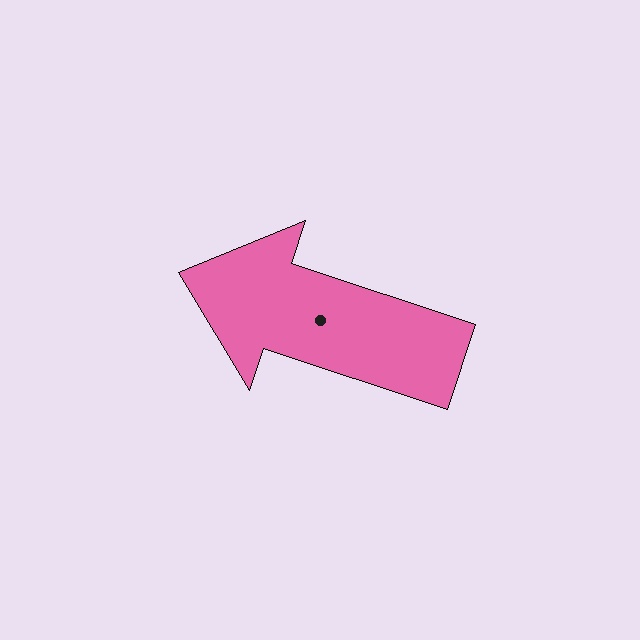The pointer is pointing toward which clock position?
Roughly 10 o'clock.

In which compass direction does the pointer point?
West.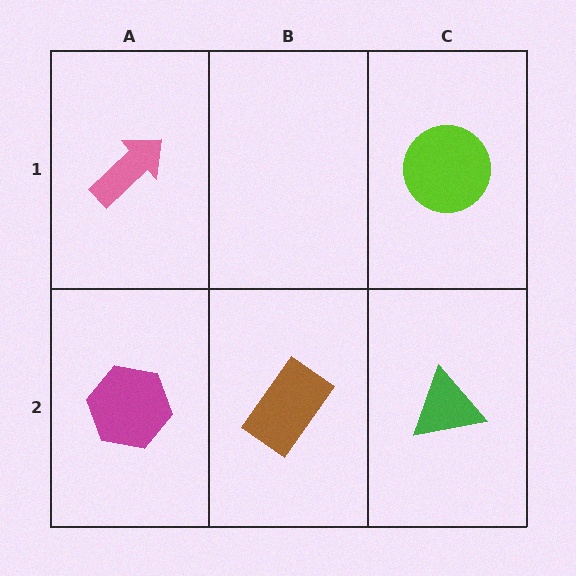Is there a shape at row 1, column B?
No, that cell is empty.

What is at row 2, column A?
A magenta hexagon.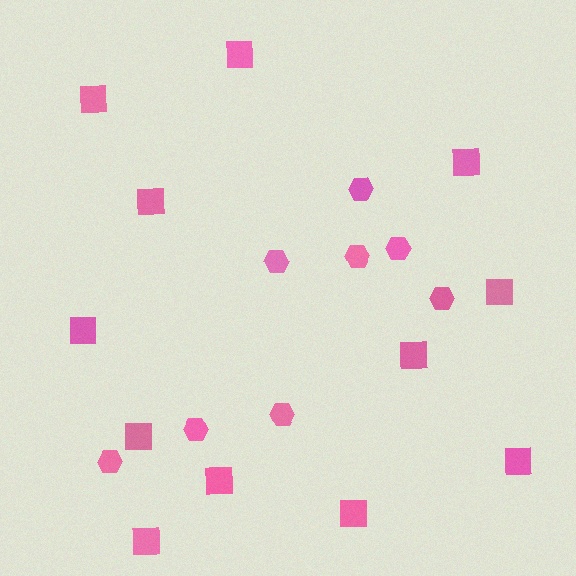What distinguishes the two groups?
There are 2 groups: one group of squares (12) and one group of hexagons (8).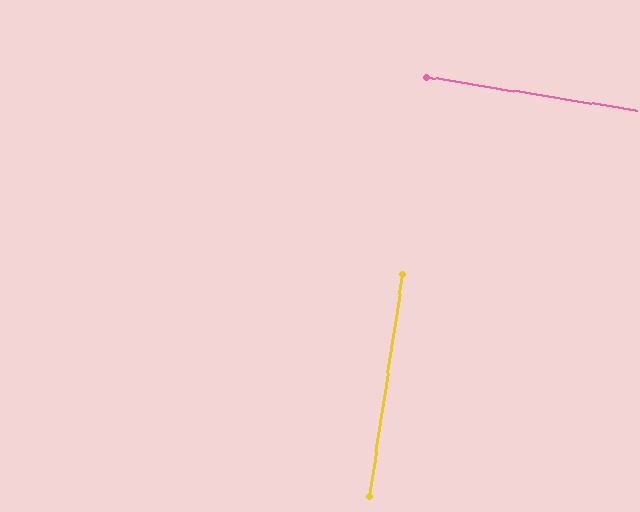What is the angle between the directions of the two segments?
Approximately 89 degrees.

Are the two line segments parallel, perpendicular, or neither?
Perpendicular — they meet at approximately 89°.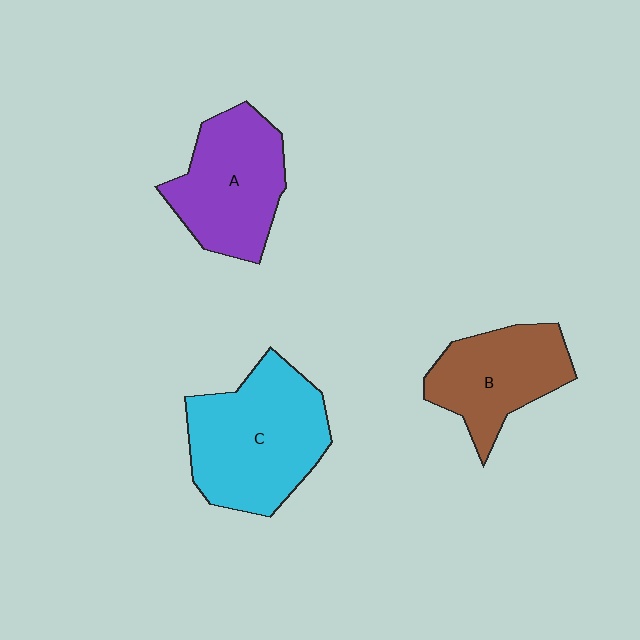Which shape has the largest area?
Shape C (cyan).